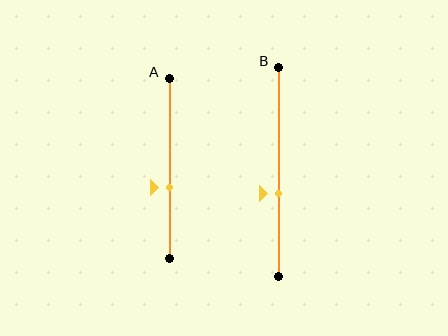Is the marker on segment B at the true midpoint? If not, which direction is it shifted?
No, the marker on segment B is shifted downward by about 10% of the segment length.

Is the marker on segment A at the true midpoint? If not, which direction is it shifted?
No, the marker on segment A is shifted downward by about 11% of the segment length.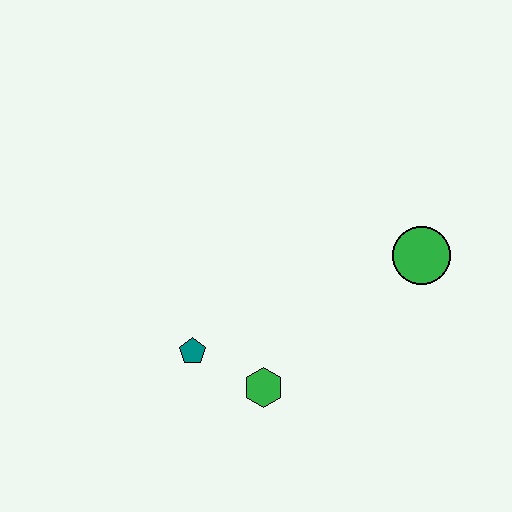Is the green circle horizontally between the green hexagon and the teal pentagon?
No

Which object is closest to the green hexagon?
The teal pentagon is closest to the green hexagon.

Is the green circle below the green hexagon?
No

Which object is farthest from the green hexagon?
The green circle is farthest from the green hexagon.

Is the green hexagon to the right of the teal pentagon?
Yes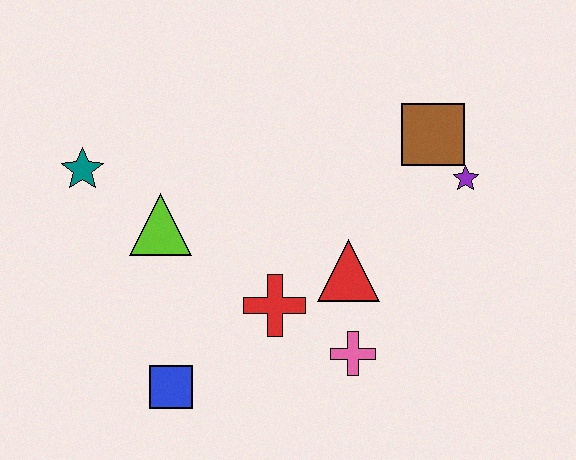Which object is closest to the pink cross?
The red triangle is closest to the pink cross.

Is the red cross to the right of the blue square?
Yes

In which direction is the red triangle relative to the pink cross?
The red triangle is above the pink cross.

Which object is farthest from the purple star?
The teal star is farthest from the purple star.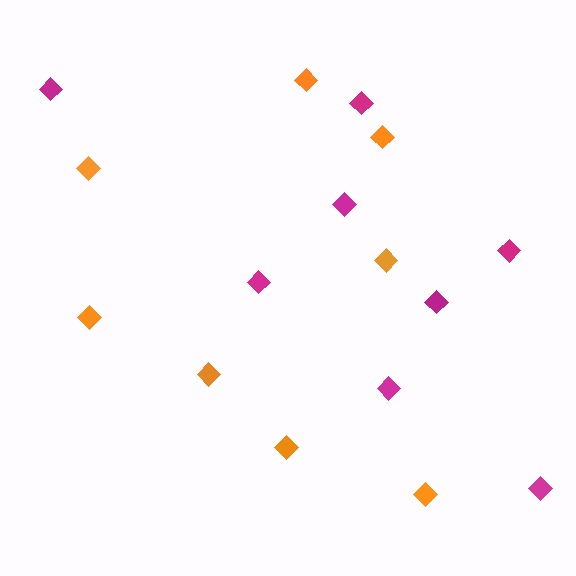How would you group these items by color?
There are 2 groups: one group of magenta diamonds (8) and one group of orange diamonds (8).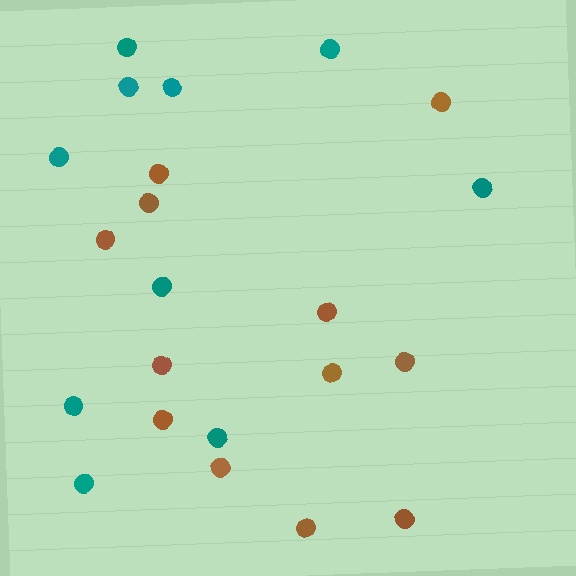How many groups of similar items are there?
There are 2 groups: one group of brown circles (12) and one group of teal circles (10).